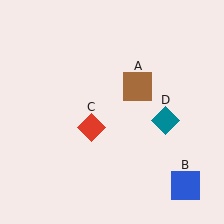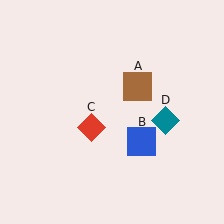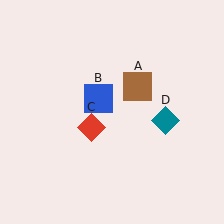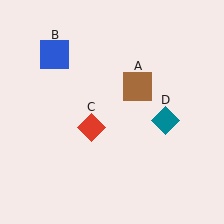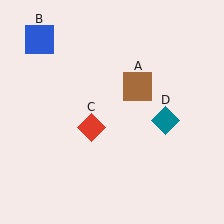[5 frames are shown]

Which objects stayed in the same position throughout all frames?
Brown square (object A) and red diamond (object C) and teal diamond (object D) remained stationary.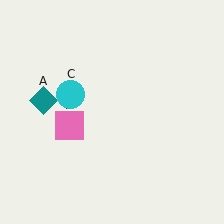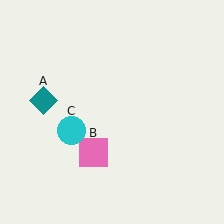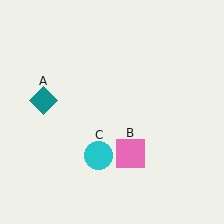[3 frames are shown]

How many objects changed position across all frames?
2 objects changed position: pink square (object B), cyan circle (object C).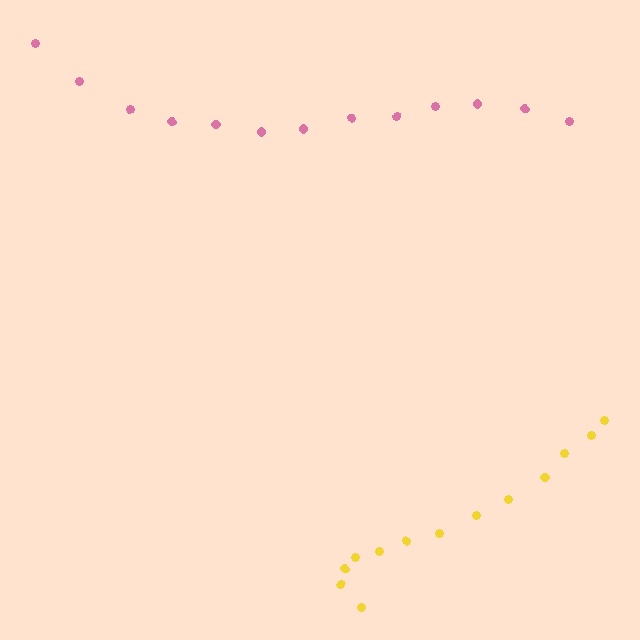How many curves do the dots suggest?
There are 2 distinct paths.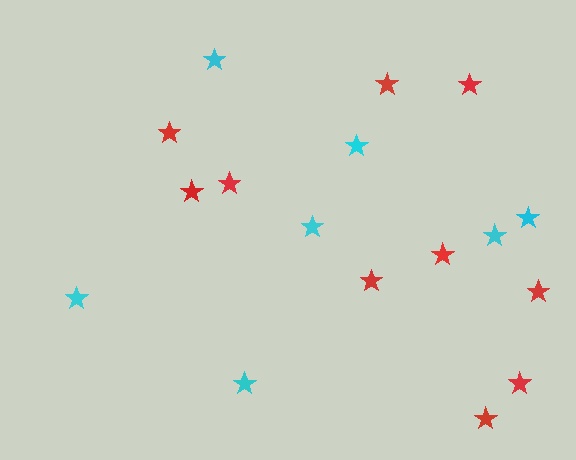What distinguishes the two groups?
There are 2 groups: one group of red stars (10) and one group of cyan stars (7).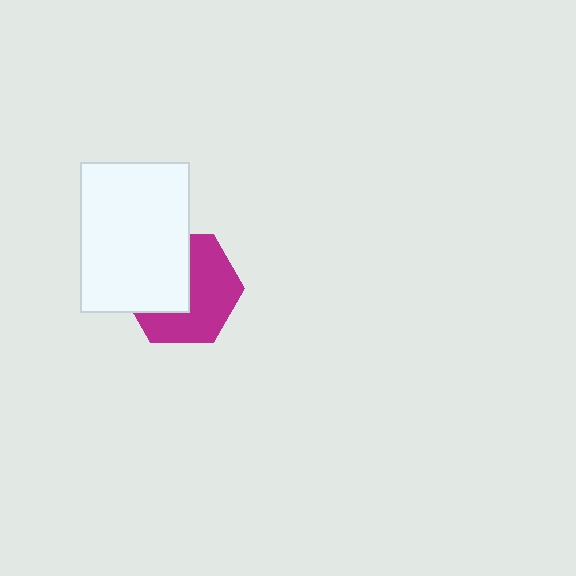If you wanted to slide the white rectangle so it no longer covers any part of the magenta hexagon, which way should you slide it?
Slide it toward the upper-left — that is the most direct way to separate the two shapes.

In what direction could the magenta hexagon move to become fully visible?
The magenta hexagon could move toward the lower-right. That would shift it out from behind the white rectangle entirely.